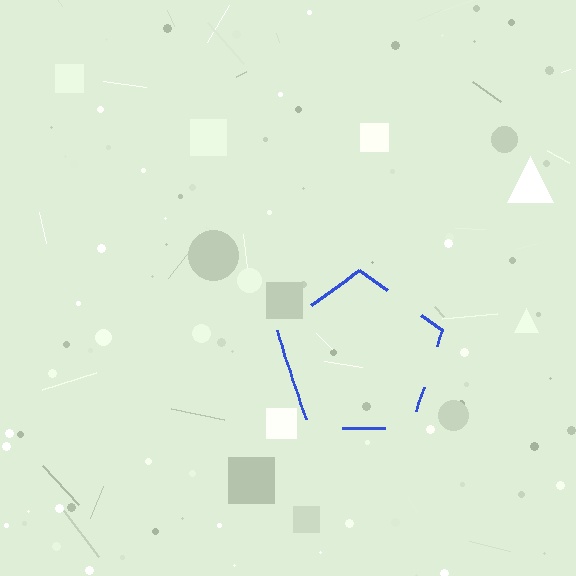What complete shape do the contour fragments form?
The contour fragments form a pentagon.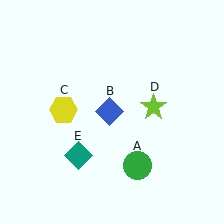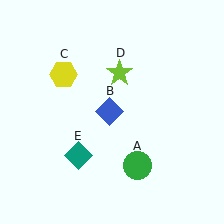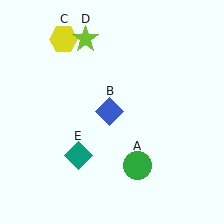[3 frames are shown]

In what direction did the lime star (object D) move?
The lime star (object D) moved up and to the left.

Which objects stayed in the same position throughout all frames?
Green circle (object A) and blue diamond (object B) and teal diamond (object E) remained stationary.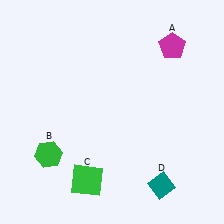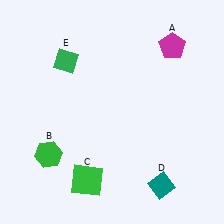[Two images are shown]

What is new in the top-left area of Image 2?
A green diamond (E) was added in the top-left area of Image 2.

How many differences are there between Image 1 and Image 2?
There is 1 difference between the two images.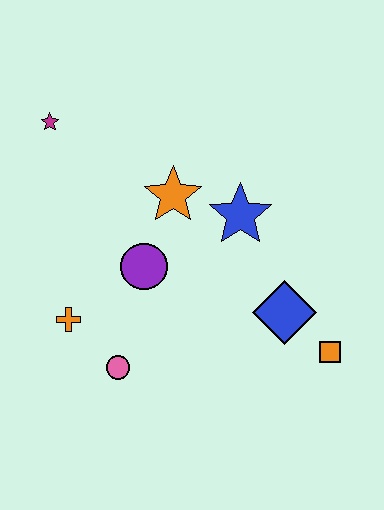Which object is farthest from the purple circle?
The orange square is farthest from the purple circle.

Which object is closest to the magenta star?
The orange star is closest to the magenta star.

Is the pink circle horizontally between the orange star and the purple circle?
No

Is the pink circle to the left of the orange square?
Yes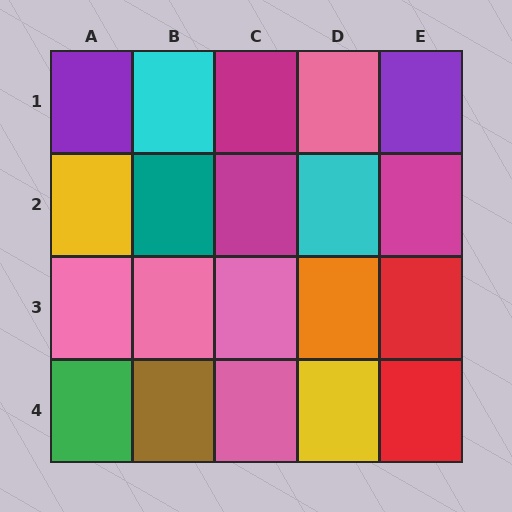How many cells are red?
2 cells are red.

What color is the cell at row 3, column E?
Red.